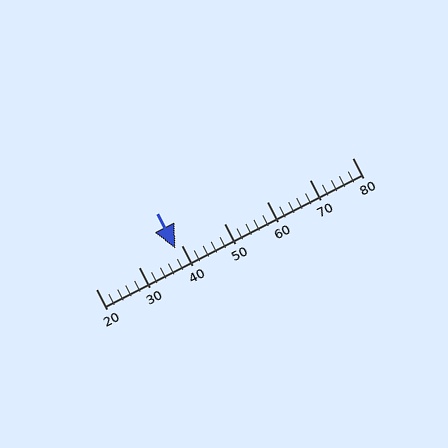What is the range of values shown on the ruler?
The ruler shows values from 20 to 80.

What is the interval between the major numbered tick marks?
The major tick marks are spaced 10 units apart.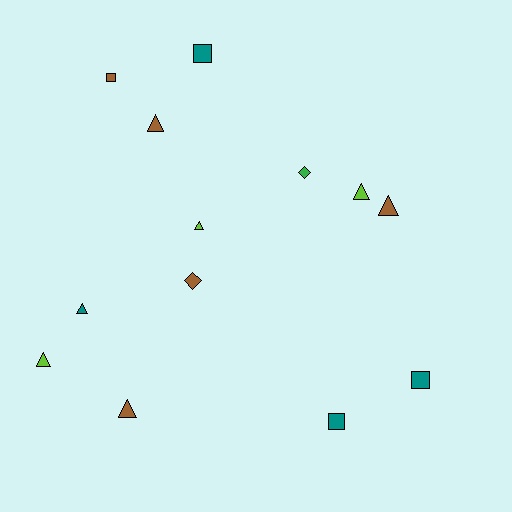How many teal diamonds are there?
There are no teal diamonds.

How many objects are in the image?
There are 13 objects.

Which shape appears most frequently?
Triangle, with 7 objects.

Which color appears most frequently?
Brown, with 5 objects.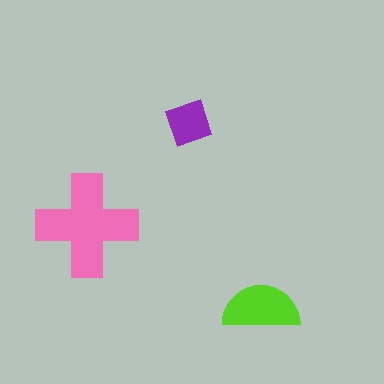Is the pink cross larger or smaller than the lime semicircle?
Larger.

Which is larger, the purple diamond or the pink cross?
The pink cross.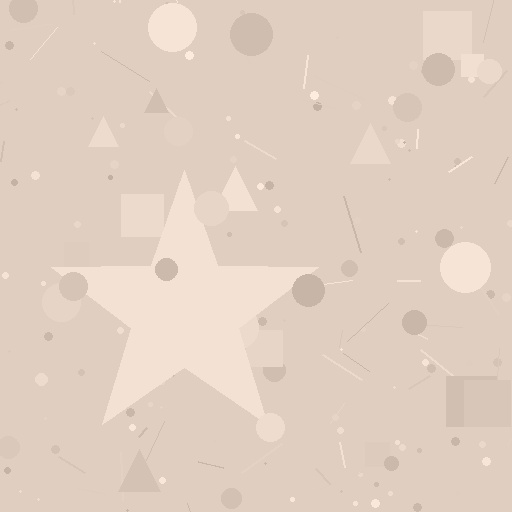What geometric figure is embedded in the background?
A star is embedded in the background.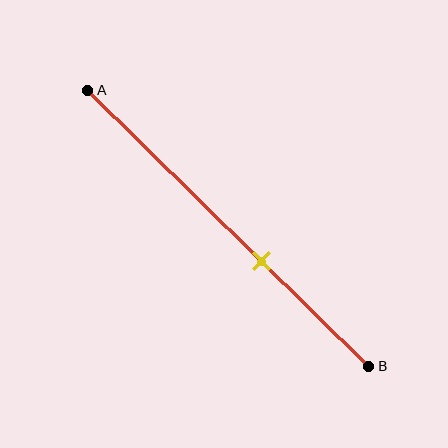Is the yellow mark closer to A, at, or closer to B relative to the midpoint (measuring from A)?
The yellow mark is closer to point B than the midpoint of segment AB.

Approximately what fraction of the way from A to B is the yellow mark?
The yellow mark is approximately 60% of the way from A to B.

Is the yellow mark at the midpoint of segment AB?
No, the mark is at about 60% from A, not at the 50% midpoint.